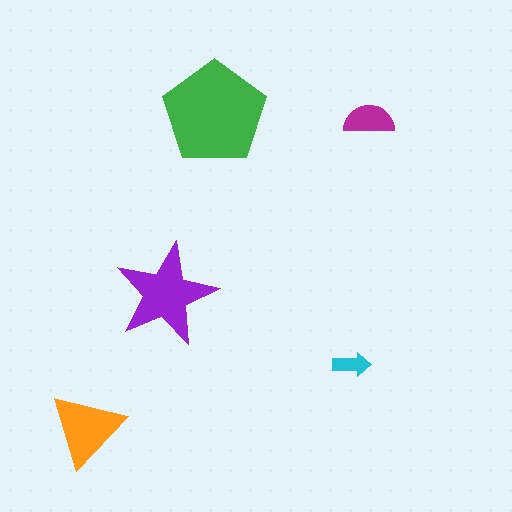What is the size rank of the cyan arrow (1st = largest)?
5th.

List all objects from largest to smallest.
The green pentagon, the purple star, the orange triangle, the magenta semicircle, the cyan arrow.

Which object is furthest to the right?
The magenta semicircle is rightmost.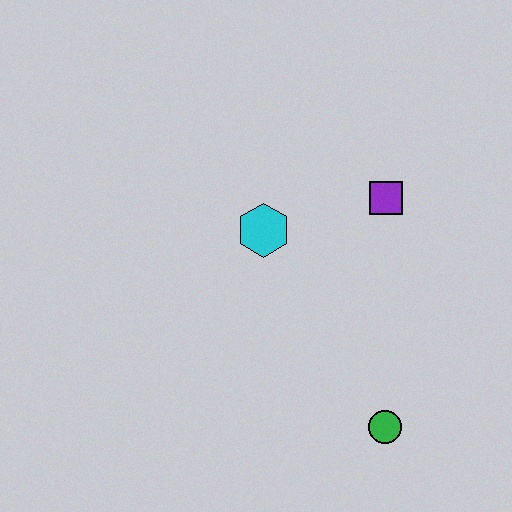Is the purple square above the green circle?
Yes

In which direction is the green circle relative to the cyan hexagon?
The green circle is below the cyan hexagon.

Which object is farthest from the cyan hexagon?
The green circle is farthest from the cyan hexagon.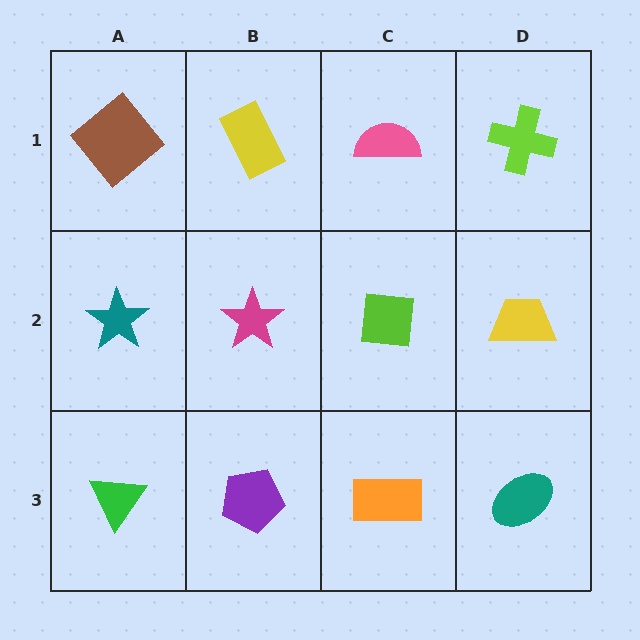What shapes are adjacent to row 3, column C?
A lime square (row 2, column C), a purple pentagon (row 3, column B), a teal ellipse (row 3, column D).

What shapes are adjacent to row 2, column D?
A lime cross (row 1, column D), a teal ellipse (row 3, column D), a lime square (row 2, column C).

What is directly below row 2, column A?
A green triangle.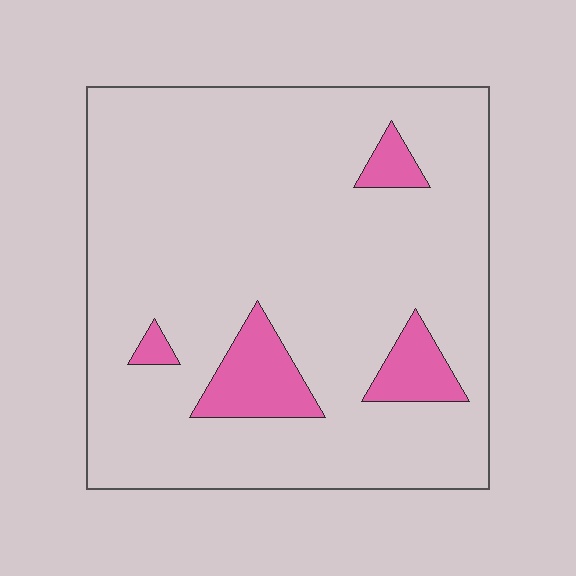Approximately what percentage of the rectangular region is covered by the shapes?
Approximately 10%.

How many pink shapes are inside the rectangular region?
4.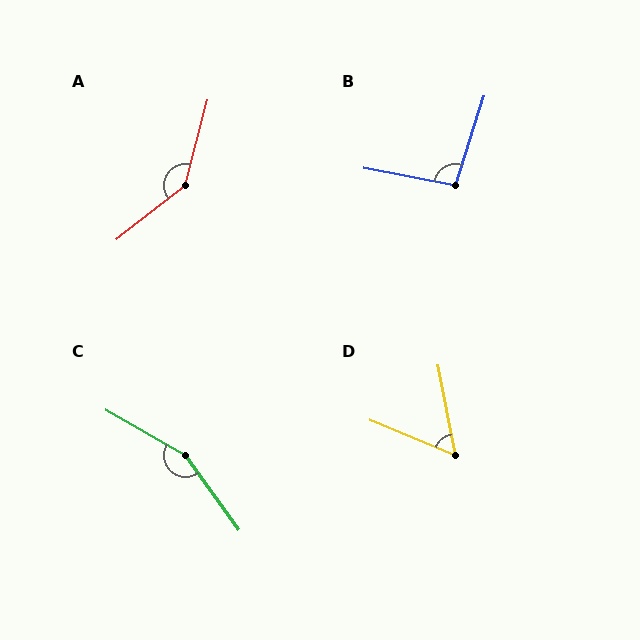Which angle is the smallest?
D, at approximately 56 degrees.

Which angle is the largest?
C, at approximately 156 degrees.